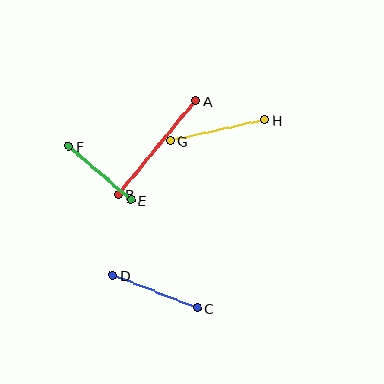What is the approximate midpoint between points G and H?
The midpoint is at approximately (218, 130) pixels.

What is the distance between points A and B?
The distance is approximately 122 pixels.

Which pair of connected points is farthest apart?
Points A and B are farthest apart.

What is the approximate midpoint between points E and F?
The midpoint is at approximately (100, 173) pixels.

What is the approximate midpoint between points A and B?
The midpoint is at approximately (157, 148) pixels.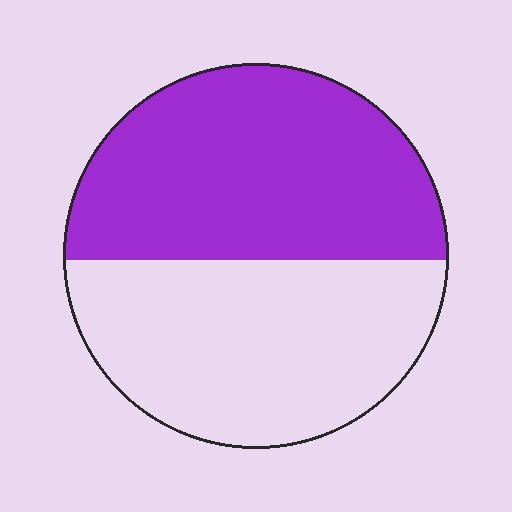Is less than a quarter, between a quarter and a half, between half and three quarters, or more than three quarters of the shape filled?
Between half and three quarters.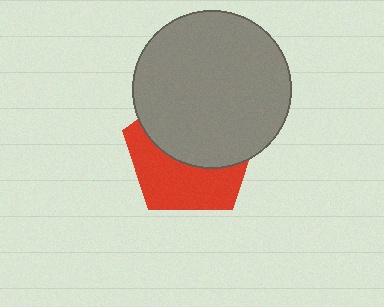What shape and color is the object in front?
The object in front is a gray circle.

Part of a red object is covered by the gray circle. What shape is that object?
It is a pentagon.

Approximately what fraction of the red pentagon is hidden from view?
Roughly 54% of the red pentagon is hidden behind the gray circle.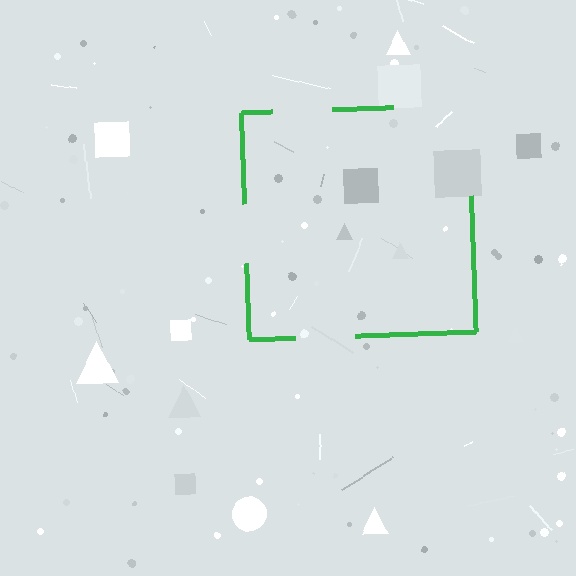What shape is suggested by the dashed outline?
The dashed outline suggests a square.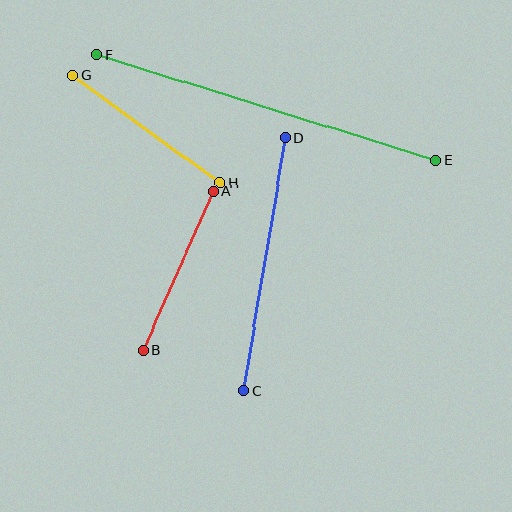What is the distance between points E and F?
The distance is approximately 356 pixels.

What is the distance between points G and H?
The distance is approximately 183 pixels.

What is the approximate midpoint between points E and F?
The midpoint is at approximately (266, 107) pixels.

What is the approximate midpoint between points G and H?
The midpoint is at approximately (146, 129) pixels.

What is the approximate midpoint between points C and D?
The midpoint is at approximately (264, 264) pixels.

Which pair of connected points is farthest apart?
Points E and F are farthest apart.